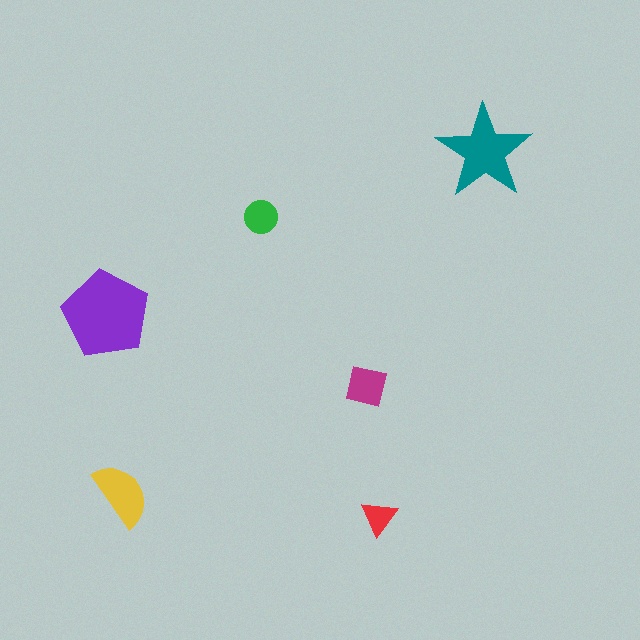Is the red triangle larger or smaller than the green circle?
Smaller.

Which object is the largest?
The purple pentagon.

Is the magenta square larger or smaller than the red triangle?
Larger.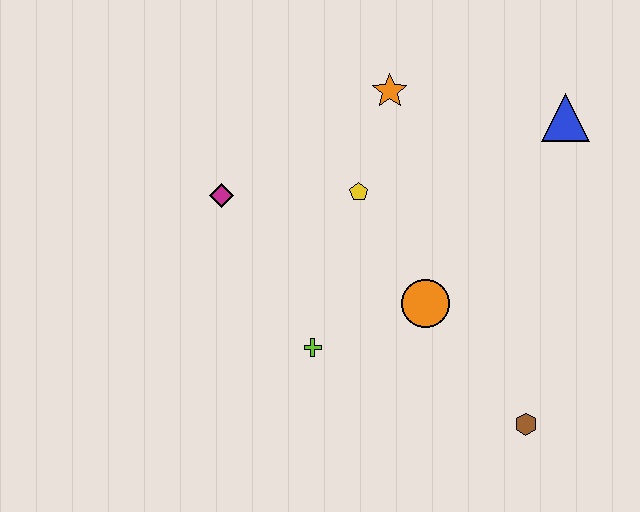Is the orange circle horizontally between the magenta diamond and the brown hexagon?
Yes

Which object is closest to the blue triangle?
The orange star is closest to the blue triangle.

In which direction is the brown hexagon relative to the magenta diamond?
The brown hexagon is to the right of the magenta diamond.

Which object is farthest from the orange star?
The brown hexagon is farthest from the orange star.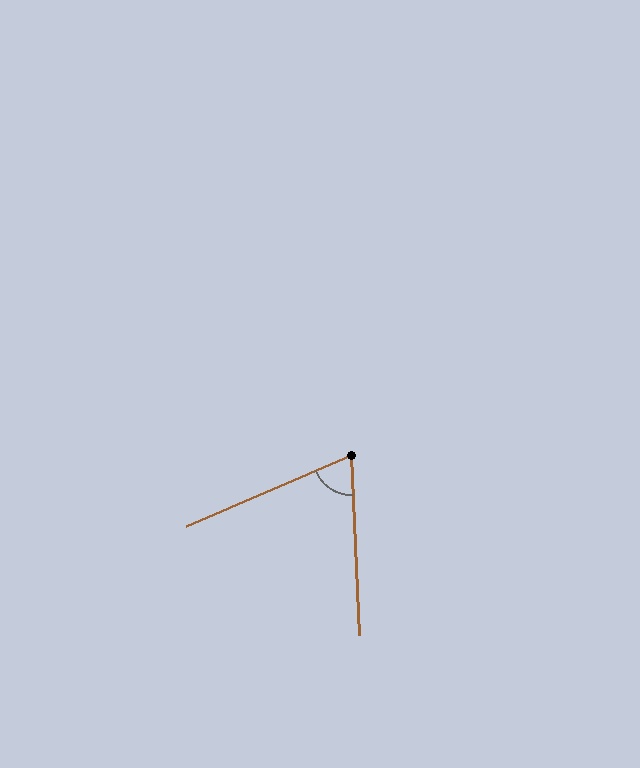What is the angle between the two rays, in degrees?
Approximately 69 degrees.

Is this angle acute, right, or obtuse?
It is acute.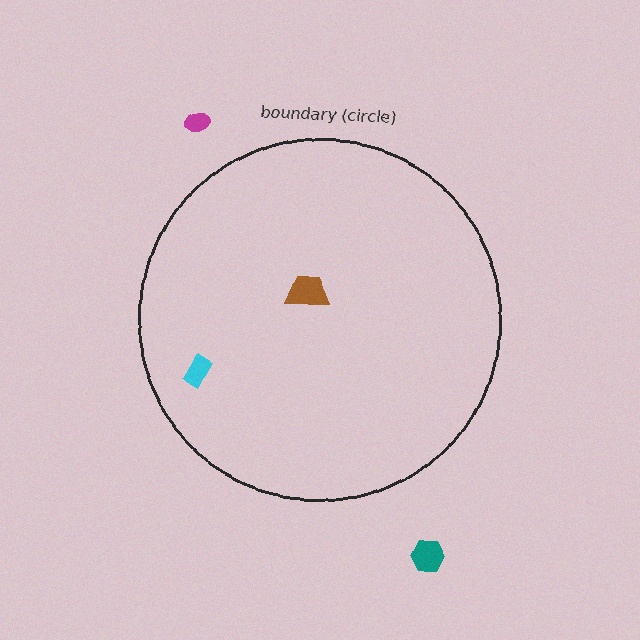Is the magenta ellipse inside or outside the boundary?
Outside.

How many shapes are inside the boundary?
2 inside, 2 outside.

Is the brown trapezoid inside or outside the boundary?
Inside.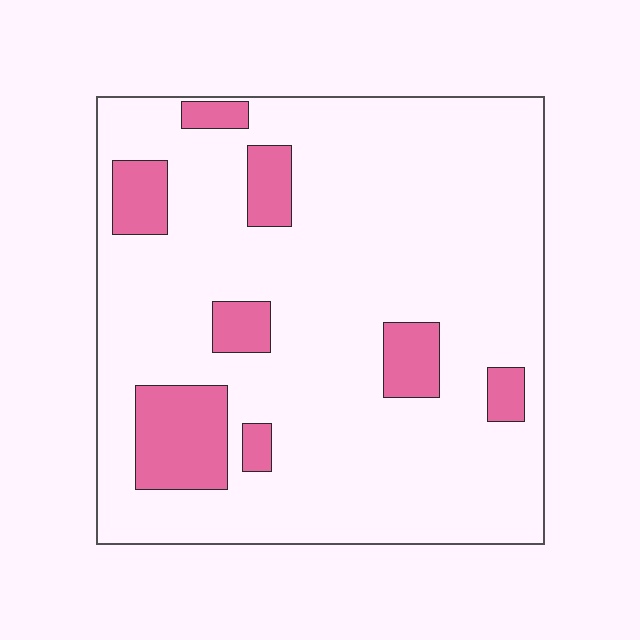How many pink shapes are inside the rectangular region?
8.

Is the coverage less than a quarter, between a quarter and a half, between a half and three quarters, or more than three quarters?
Less than a quarter.